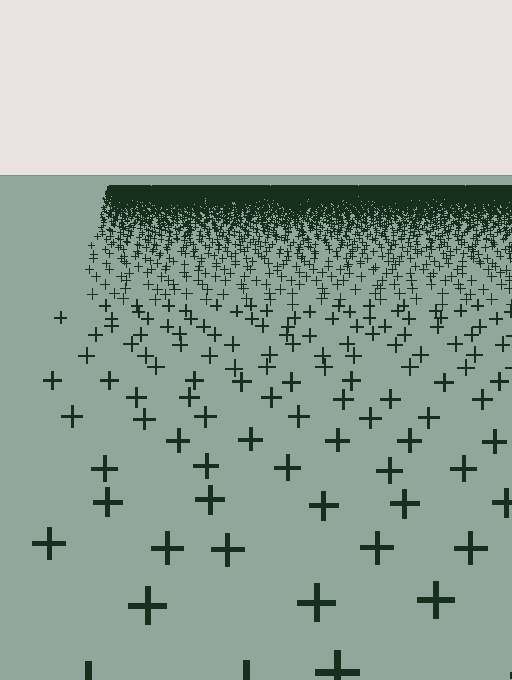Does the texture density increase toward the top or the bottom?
Density increases toward the top.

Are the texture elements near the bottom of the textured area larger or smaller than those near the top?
Larger. Near the bottom, elements are closer to the viewer and appear at a bigger on-screen size.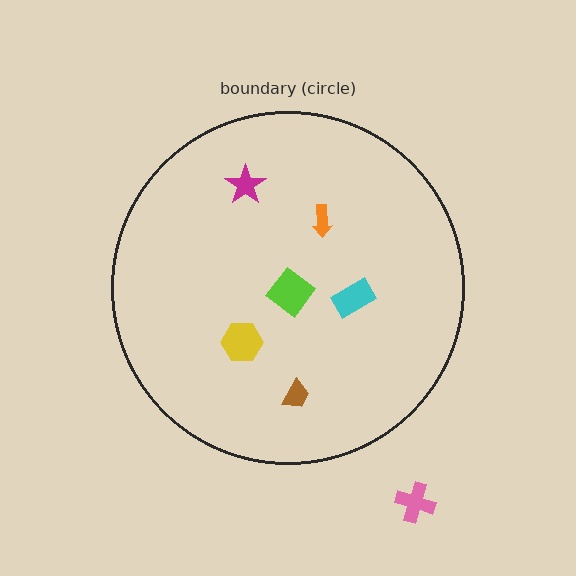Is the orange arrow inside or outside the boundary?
Inside.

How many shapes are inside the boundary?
6 inside, 1 outside.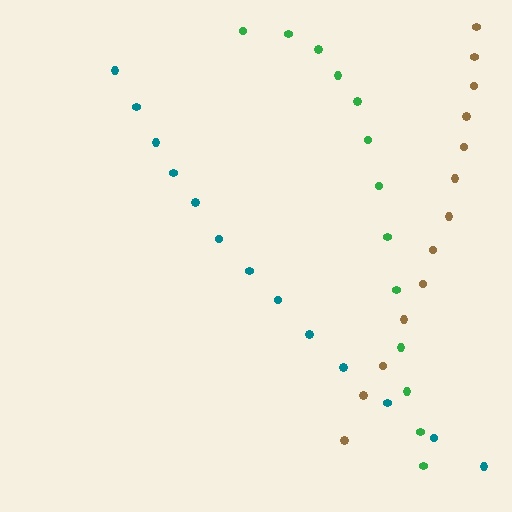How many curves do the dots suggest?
There are 3 distinct paths.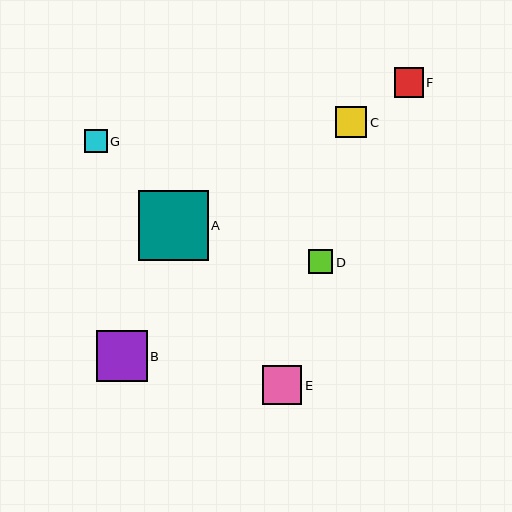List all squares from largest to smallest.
From largest to smallest: A, B, E, C, F, D, G.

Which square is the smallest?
Square G is the smallest with a size of approximately 23 pixels.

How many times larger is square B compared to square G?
Square B is approximately 2.2 times the size of square G.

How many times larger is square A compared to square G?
Square A is approximately 3.0 times the size of square G.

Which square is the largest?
Square A is the largest with a size of approximately 70 pixels.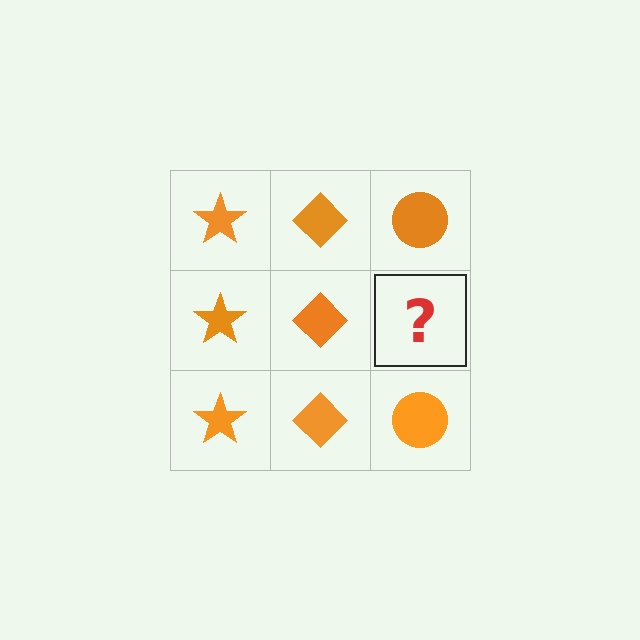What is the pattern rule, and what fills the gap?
The rule is that each column has a consistent shape. The gap should be filled with an orange circle.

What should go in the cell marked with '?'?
The missing cell should contain an orange circle.